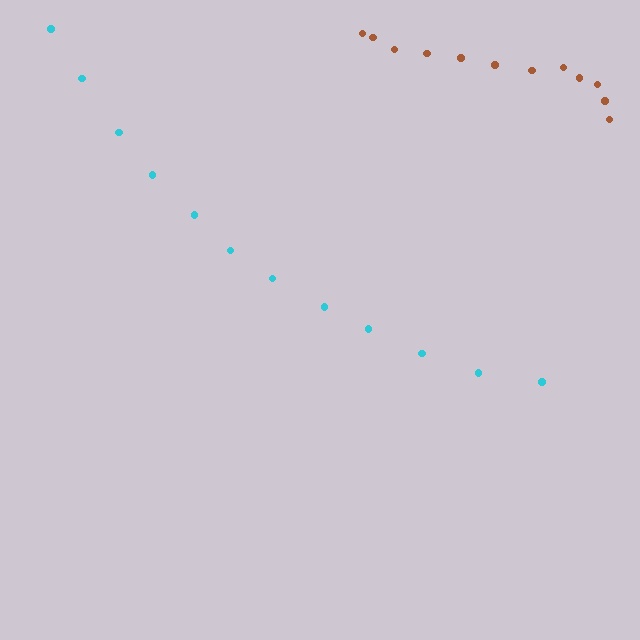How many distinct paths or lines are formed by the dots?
There are 2 distinct paths.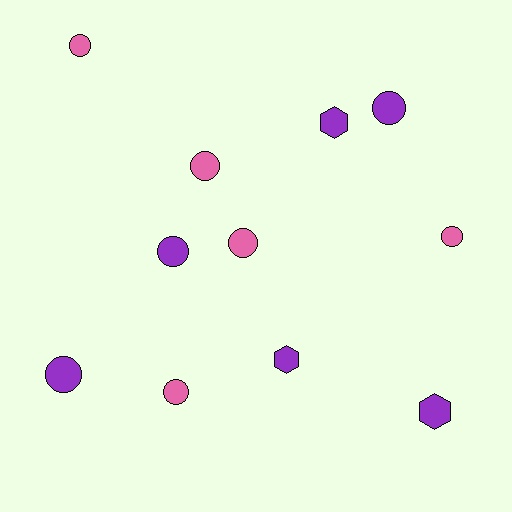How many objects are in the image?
There are 11 objects.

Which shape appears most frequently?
Circle, with 8 objects.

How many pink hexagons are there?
There are no pink hexagons.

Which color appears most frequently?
Purple, with 6 objects.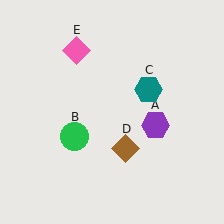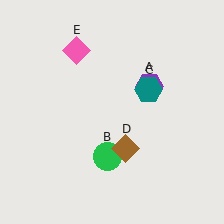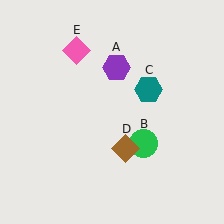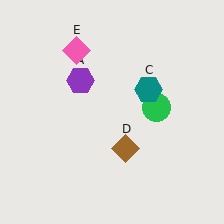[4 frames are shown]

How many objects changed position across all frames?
2 objects changed position: purple hexagon (object A), green circle (object B).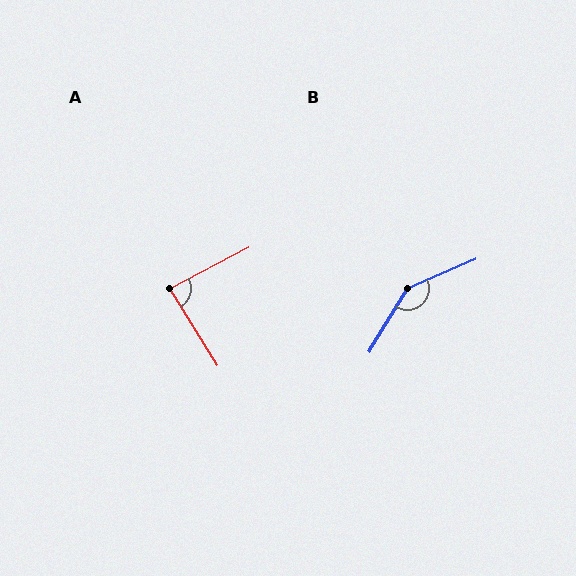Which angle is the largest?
B, at approximately 145 degrees.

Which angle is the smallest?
A, at approximately 85 degrees.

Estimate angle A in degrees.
Approximately 85 degrees.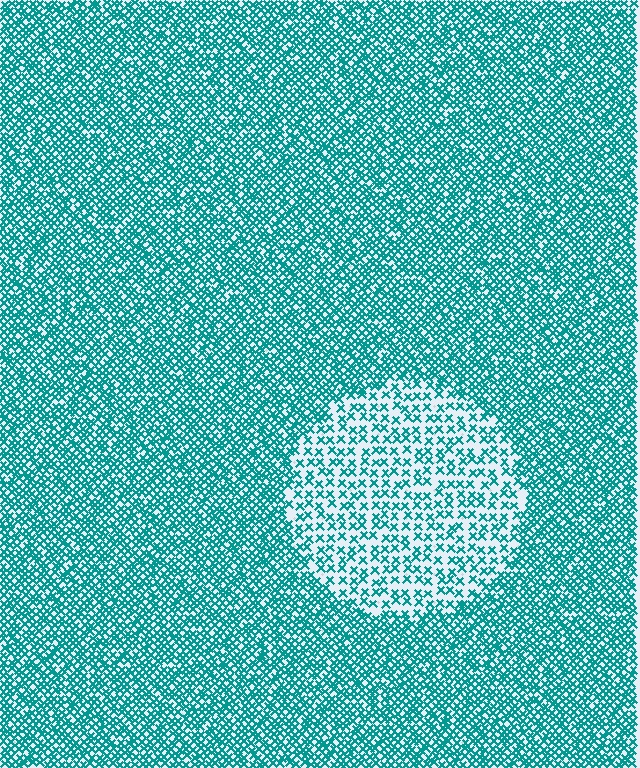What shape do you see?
I see a circle.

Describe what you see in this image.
The image contains small teal elements arranged at two different densities. A circle-shaped region is visible where the elements are less densely packed than the surrounding area.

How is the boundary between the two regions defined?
The boundary is defined by a change in element density (approximately 2.2x ratio). All elements are the same color, size, and shape.